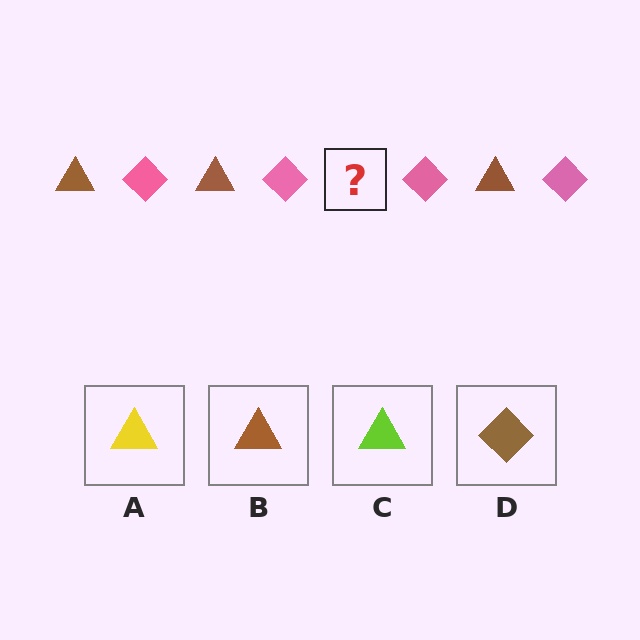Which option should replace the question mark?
Option B.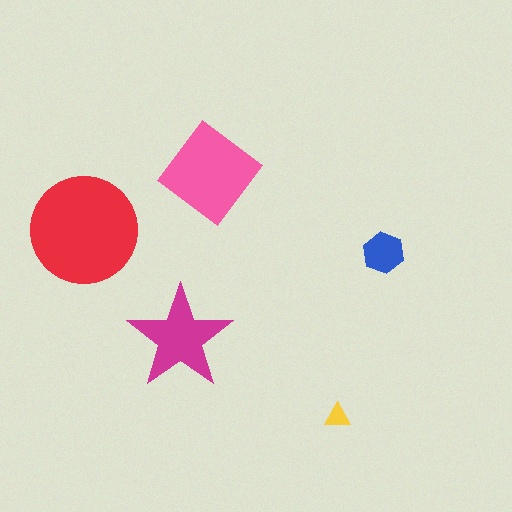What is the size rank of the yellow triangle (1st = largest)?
5th.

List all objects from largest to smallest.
The red circle, the pink diamond, the magenta star, the blue hexagon, the yellow triangle.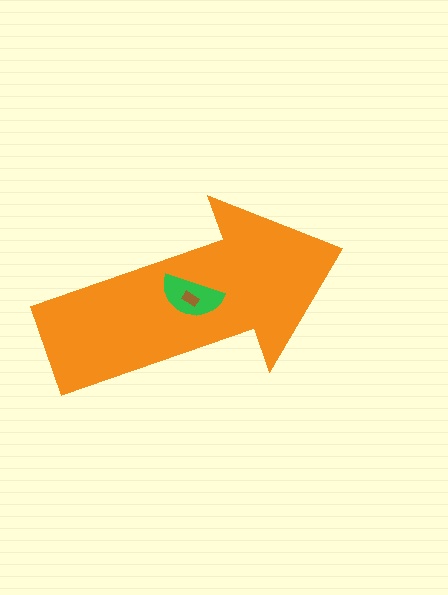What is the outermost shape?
The orange arrow.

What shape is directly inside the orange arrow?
The green semicircle.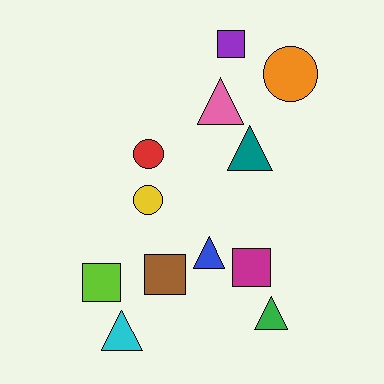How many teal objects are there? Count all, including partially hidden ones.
There is 1 teal object.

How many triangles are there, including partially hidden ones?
There are 5 triangles.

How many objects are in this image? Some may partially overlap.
There are 12 objects.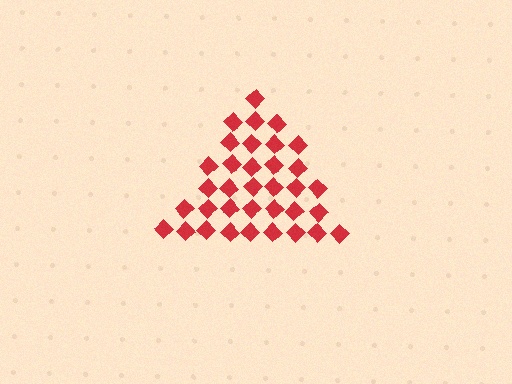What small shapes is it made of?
It is made of small diamonds.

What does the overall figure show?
The overall figure shows a triangle.